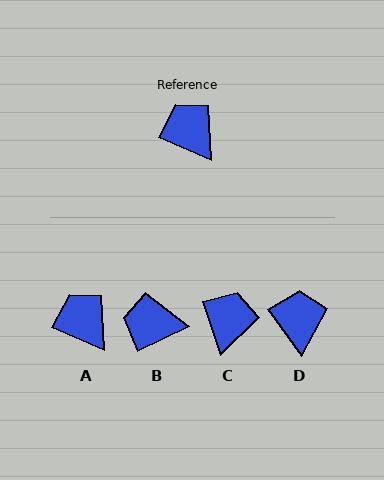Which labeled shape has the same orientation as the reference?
A.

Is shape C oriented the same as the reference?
No, it is off by about 48 degrees.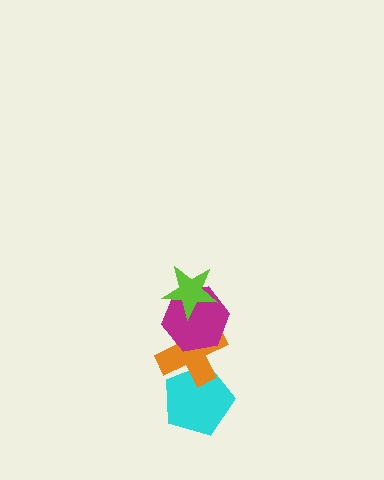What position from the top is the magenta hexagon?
The magenta hexagon is 2nd from the top.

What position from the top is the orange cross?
The orange cross is 3rd from the top.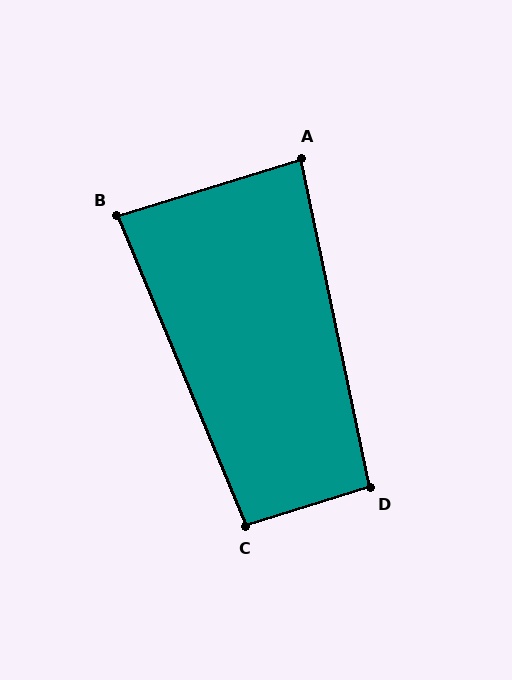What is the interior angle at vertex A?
Approximately 85 degrees (acute).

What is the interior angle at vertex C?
Approximately 95 degrees (obtuse).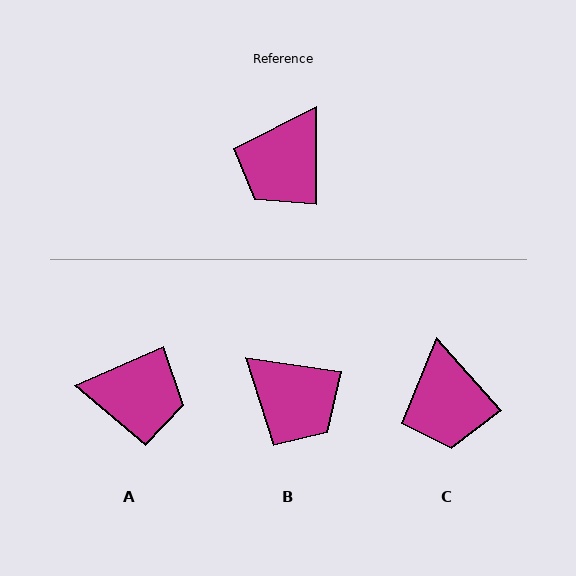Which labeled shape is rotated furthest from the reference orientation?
A, about 113 degrees away.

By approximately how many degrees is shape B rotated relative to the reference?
Approximately 81 degrees counter-clockwise.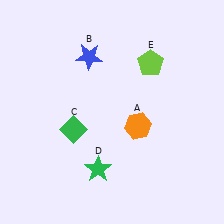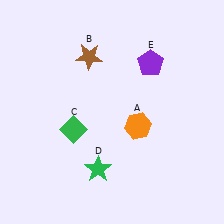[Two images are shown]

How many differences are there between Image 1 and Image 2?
There are 2 differences between the two images.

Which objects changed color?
B changed from blue to brown. E changed from lime to purple.